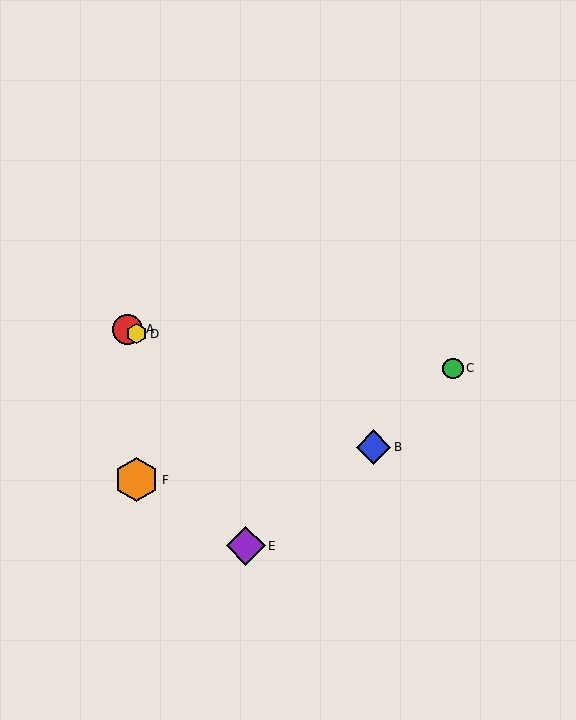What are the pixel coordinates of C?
Object C is at (453, 368).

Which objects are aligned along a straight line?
Objects A, B, D are aligned along a straight line.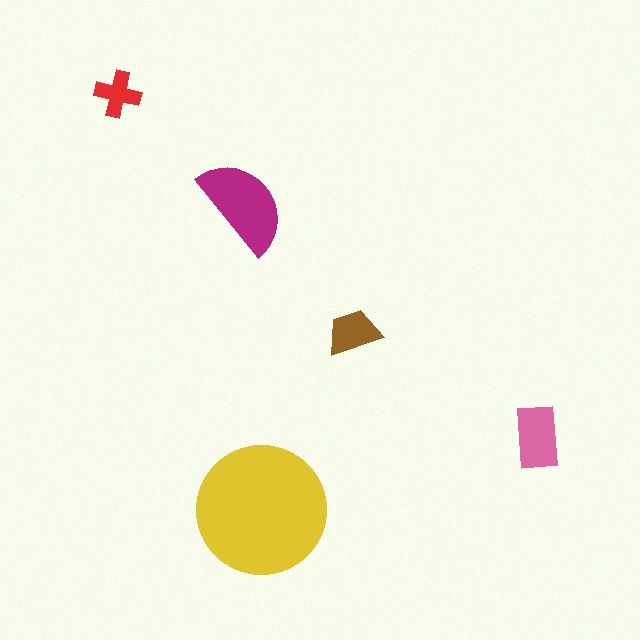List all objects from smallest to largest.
The red cross, the brown trapezoid, the pink rectangle, the magenta semicircle, the yellow circle.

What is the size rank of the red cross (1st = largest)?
5th.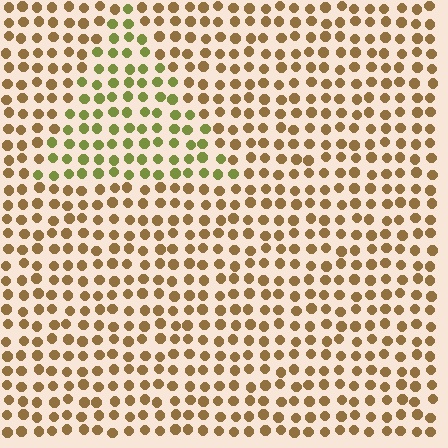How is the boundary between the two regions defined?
The boundary is defined purely by a slight shift in hue (about 41 degrees). Spacing, size, and orientation are identical on both sides.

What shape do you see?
I see a triangle.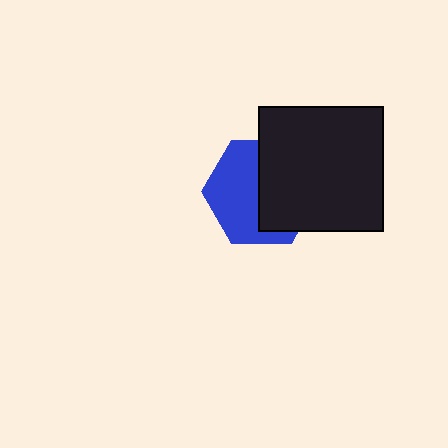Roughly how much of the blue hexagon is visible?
About half of it is visible (roughly 51%).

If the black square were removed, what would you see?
You would see the complete blue hexagon.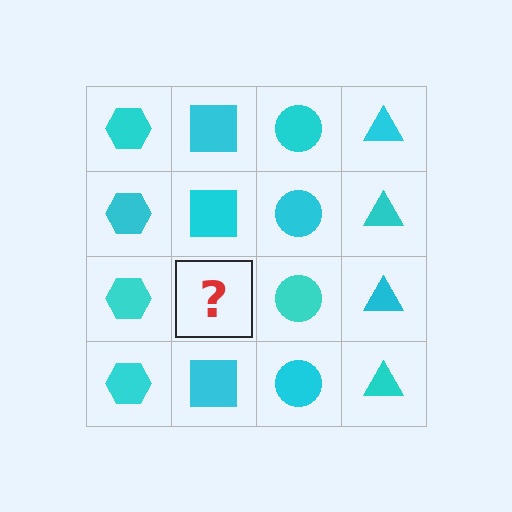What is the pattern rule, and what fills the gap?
The rule is that each column has a consistent shape. The gap should be filled with a cyan square.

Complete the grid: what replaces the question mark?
The question mark should be replaced with a cyan square.